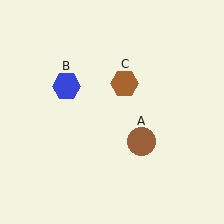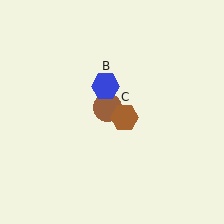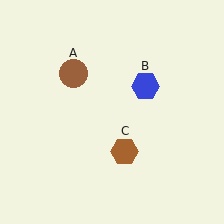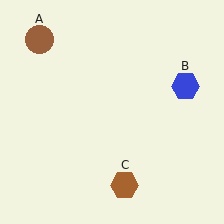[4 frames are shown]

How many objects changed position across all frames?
3 objects changed position: brown circle (object A), blue hexagon (object B), brown hexagon (object C).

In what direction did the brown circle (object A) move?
The brown circle (object A) moved up and to the left.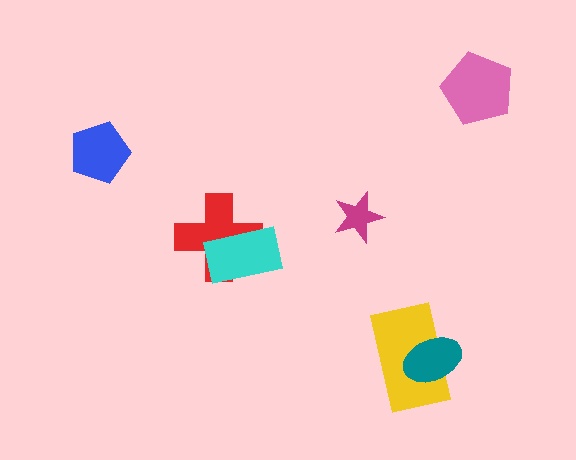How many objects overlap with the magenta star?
0 objects overlap with the magenta star.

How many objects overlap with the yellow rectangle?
1 object overlaps with the yellow rectangle.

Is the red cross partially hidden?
Yes, it is partially covered by another shape.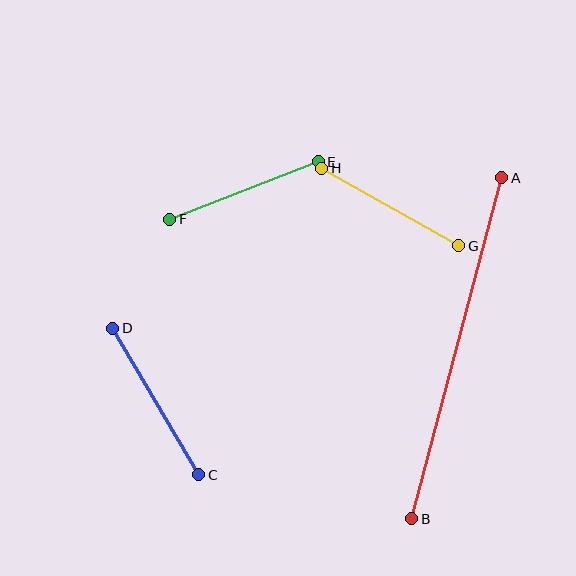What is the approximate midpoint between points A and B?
The midpoint is at approximately (457, 348) pixels.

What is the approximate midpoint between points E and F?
The midpoint is at approximately (244, 190) pixels.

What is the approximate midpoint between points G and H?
The midpoint is at approximately (390, 207) pixels.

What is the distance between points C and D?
The distance is approximately 170 pixels.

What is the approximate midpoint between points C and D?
The midpoint is at approximately (156, 402) pixels.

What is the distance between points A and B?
The distance is approximately 353 pixels.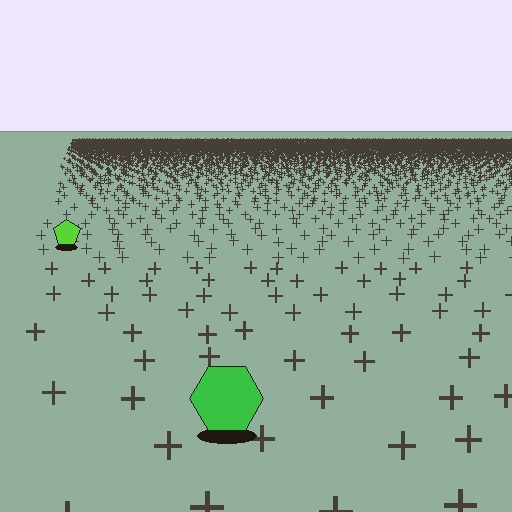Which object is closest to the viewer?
The green hexagon is closest. The texture marks near it are larger and more spread out.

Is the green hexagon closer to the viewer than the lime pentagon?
Yes. The green hexagon is closer — you can tell from the texture gradient: the ground texture is coarser near it.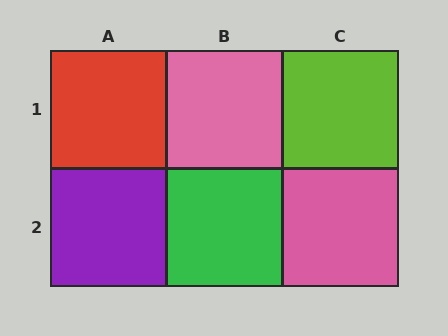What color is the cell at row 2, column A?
Purple.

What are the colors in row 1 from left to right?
Red, pink, lime.